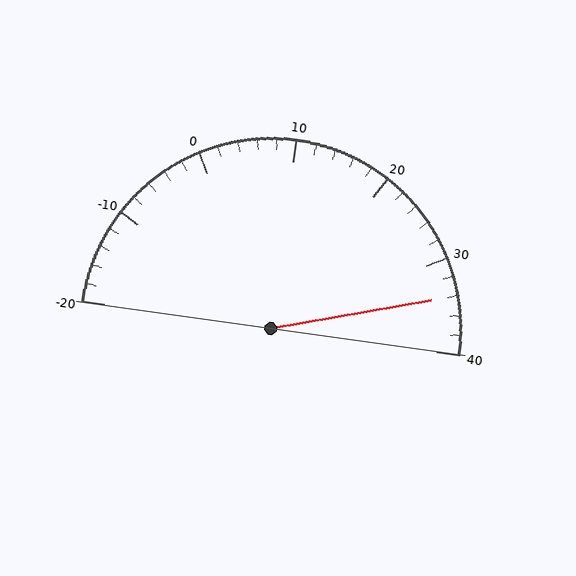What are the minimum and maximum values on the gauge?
The gauge ranges from -20 to 40.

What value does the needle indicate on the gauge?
The needle indicates approximately 34.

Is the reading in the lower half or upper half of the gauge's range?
The reading is in the upper half of the range (-20 to 40).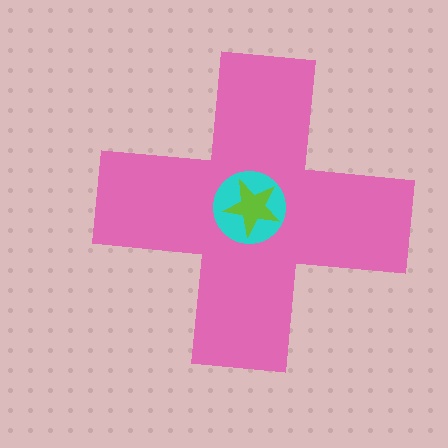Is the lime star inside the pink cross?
Yes.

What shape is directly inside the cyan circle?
The lime star.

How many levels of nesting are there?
3.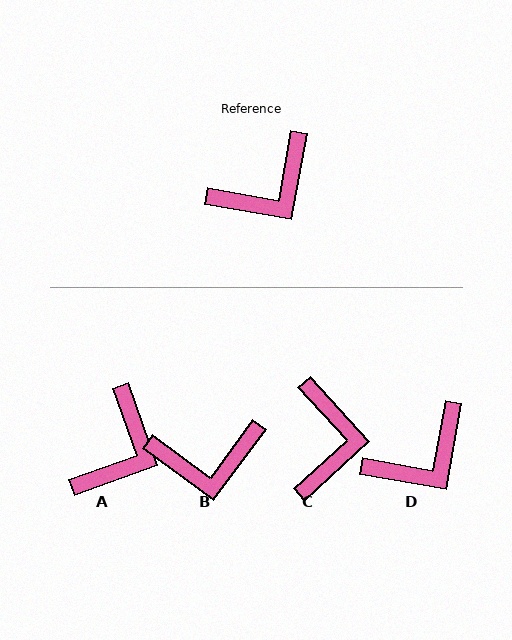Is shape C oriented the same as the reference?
No, it is off by about 52 degrees.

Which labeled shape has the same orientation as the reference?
D.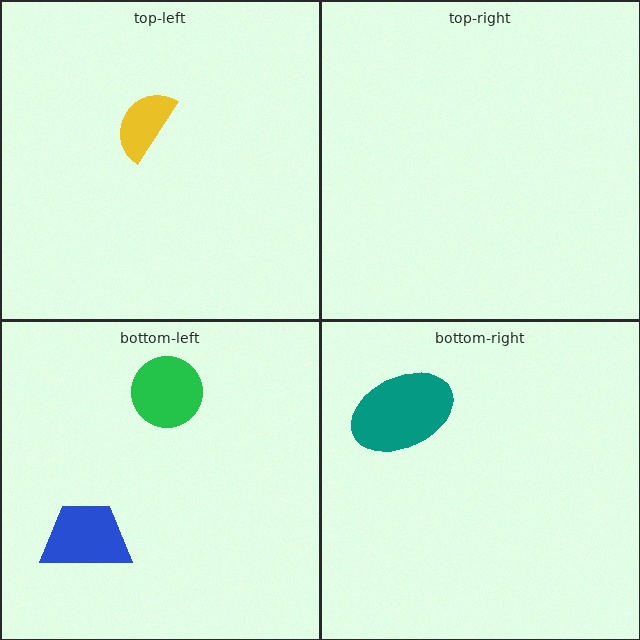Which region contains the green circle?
The bottom-left region.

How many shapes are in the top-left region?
1.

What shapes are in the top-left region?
The yellow semicircle.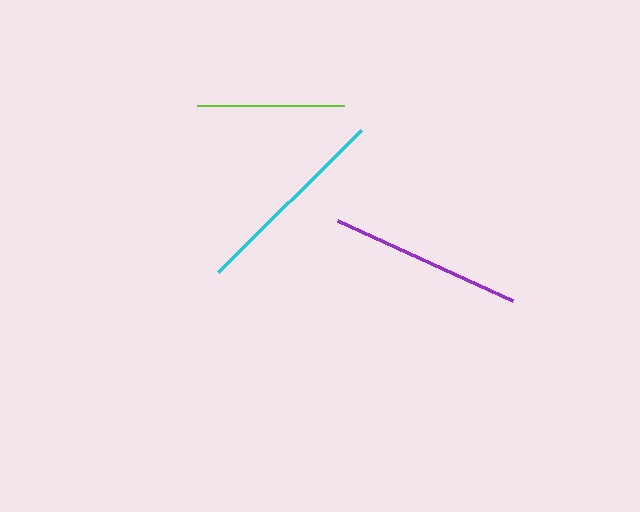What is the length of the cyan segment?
The cyan segment is approximately 201 pixels long.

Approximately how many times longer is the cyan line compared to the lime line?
The cyan line is approximately 1.4 times the length of the lime line.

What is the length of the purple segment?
The purple segment is approximately 193 pixels long.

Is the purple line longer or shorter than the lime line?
The purple line is longer than the lime line.